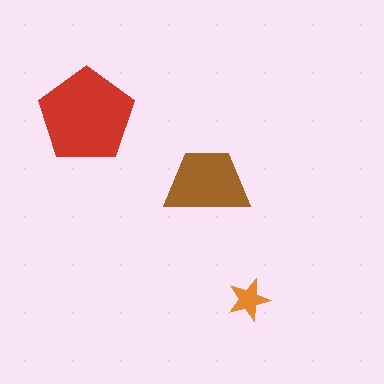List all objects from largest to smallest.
The red pentagon, the brown trapezoid, the orange star.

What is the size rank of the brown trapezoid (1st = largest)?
2nd.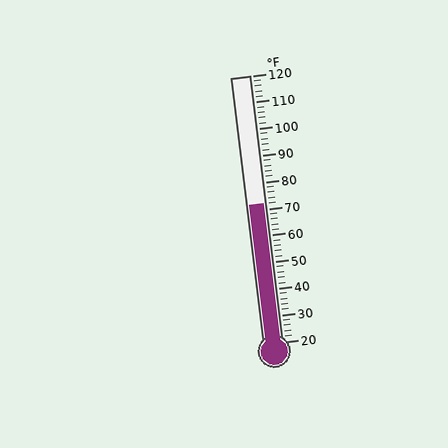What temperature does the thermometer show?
The thermometer shows approximately 72°F.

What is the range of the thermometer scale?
The thermometer scale ranges from 20°F to 120°F.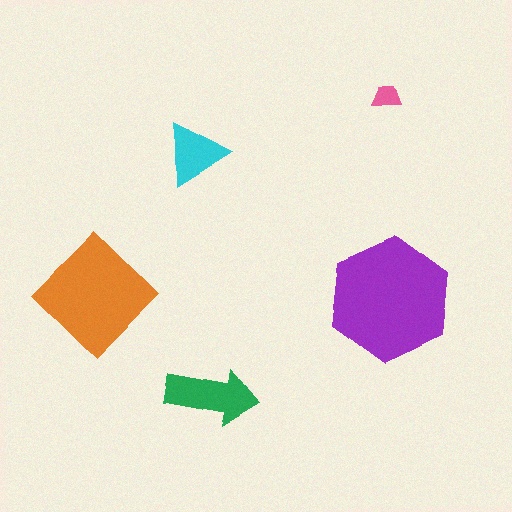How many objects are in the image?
There are 5 objects in the image.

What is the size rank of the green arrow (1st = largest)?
3rd.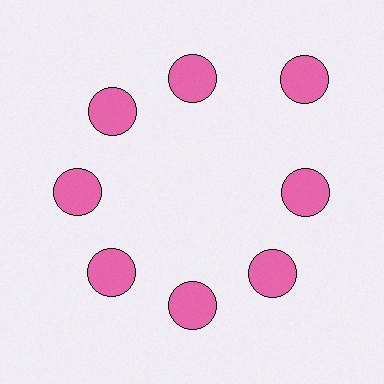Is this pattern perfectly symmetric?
No. The 8 pink circles are arranged in a ring, but one element near the 2 o'clock position is pushed outward from the center, breaking the 8-fold rotational symmetry.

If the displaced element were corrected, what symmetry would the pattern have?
It would have 8-fold rotational symmetry — the pattern would map onto itself every 45 degrees.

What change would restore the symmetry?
The symmetry would be restored by moving it inward, back onto the ring so that all 8 circles sit at equal angles and equal distance from the center.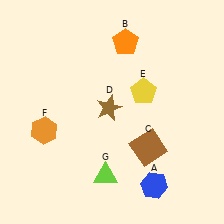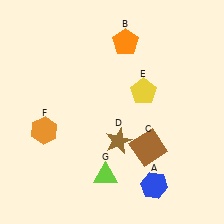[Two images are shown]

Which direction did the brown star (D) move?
The brown star (D) moved down.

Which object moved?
The brown star (D) moved down.